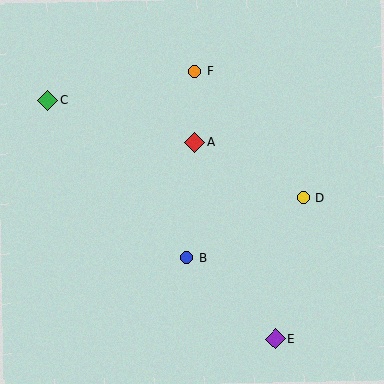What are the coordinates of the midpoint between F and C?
The midpoint between F and C is at (121, 86).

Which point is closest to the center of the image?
Point A at (195, 142) is closest to the center.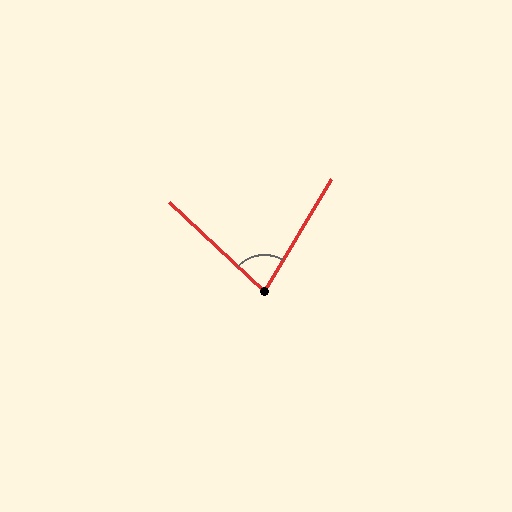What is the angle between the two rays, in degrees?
Approximately 78 degrees.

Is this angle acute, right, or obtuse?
It is acute.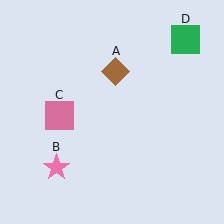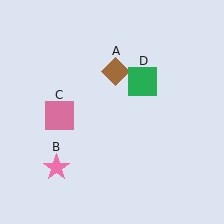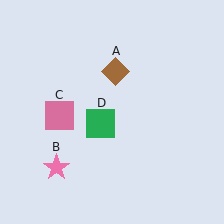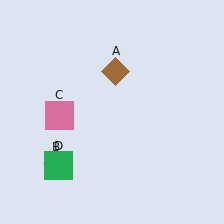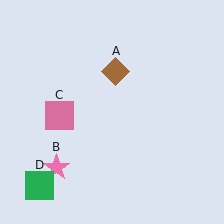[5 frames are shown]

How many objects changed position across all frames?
1 object changed position: green square (object D).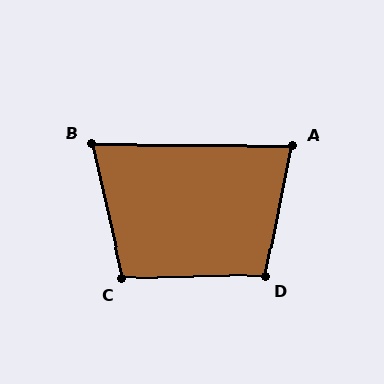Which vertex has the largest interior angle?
D, at approximately 103 degrees.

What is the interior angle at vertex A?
Approximately 79 degrees (acute).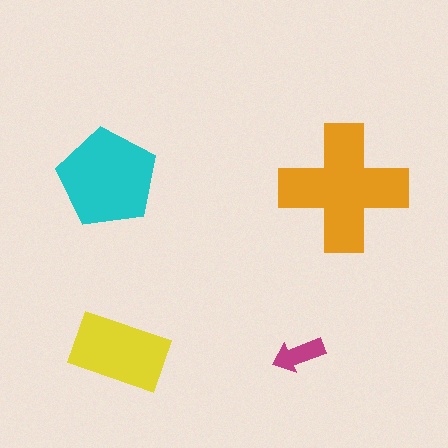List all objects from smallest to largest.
The magenta arrow, the yellow rectangle, the cyan pentagon, the orange cross.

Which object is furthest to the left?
The cyan pentagon is leftmost.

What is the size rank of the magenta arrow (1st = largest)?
4th.